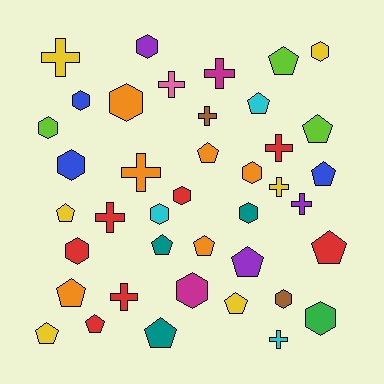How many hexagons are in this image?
There are 14 hexagons.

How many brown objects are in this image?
There are 2 brown objects.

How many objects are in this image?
There are 40 objects.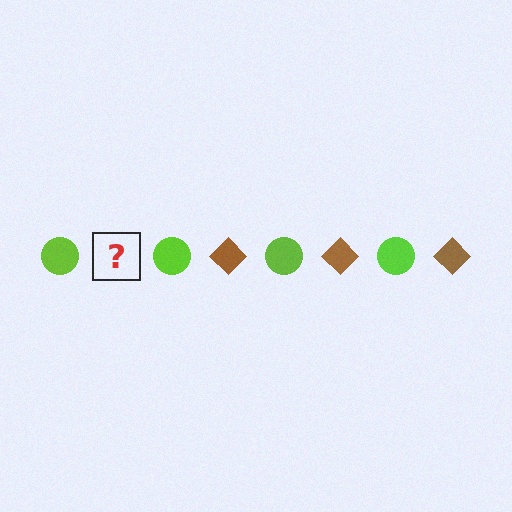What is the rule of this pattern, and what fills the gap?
The rule is that the pattern alternates between lime circle and brown diamond. The gap should be filled with a brown diamond.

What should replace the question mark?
The question mark should be replaced with a brown diamond.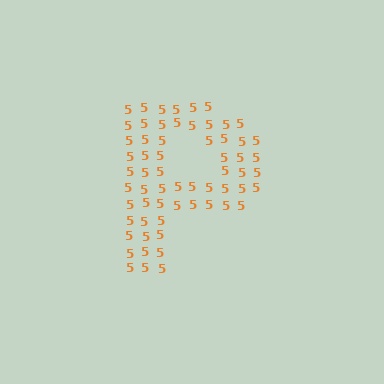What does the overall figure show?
The overall figure shows the letter P.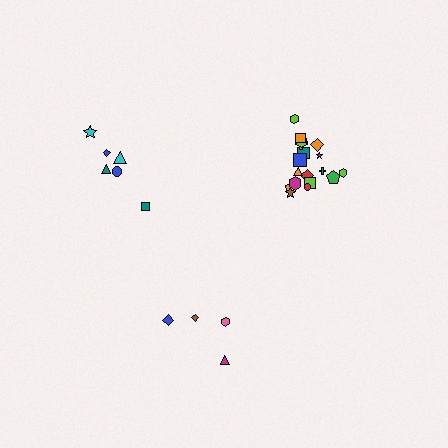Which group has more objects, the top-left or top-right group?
The top-right group.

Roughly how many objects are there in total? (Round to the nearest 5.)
Roughly 30 objects in total.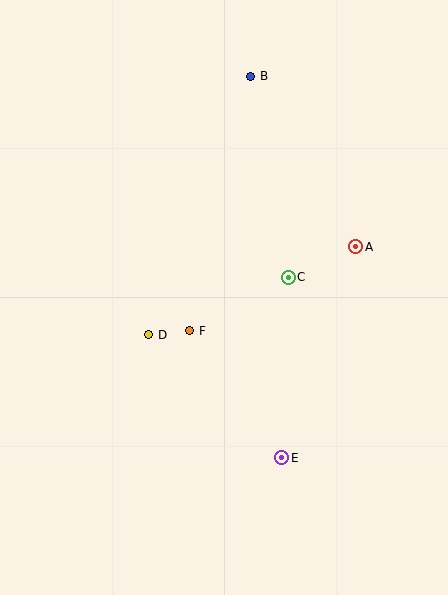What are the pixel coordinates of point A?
Point A is at (356, 247).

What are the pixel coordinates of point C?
Point C is at (288, 277).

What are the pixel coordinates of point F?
Point F is at (190, 331).